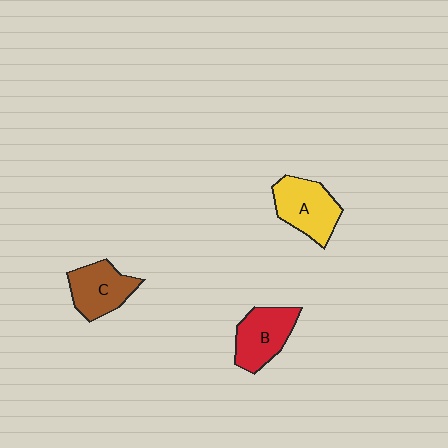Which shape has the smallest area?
Shape C (brown).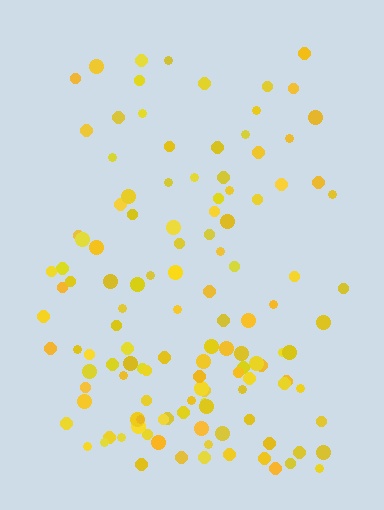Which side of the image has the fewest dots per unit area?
The top.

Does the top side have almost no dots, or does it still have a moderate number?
Still a moderate number, just noticeably fewer than the bottom.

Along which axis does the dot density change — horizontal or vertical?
Vertical.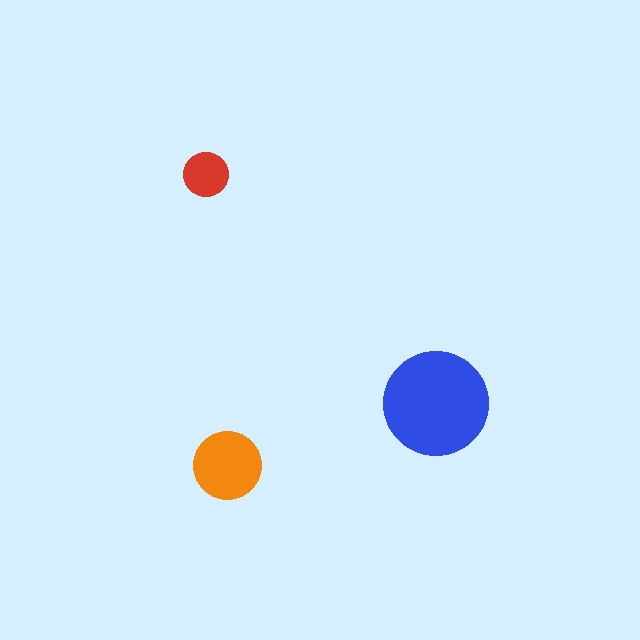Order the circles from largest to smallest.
the blue one, the orange one, the red one.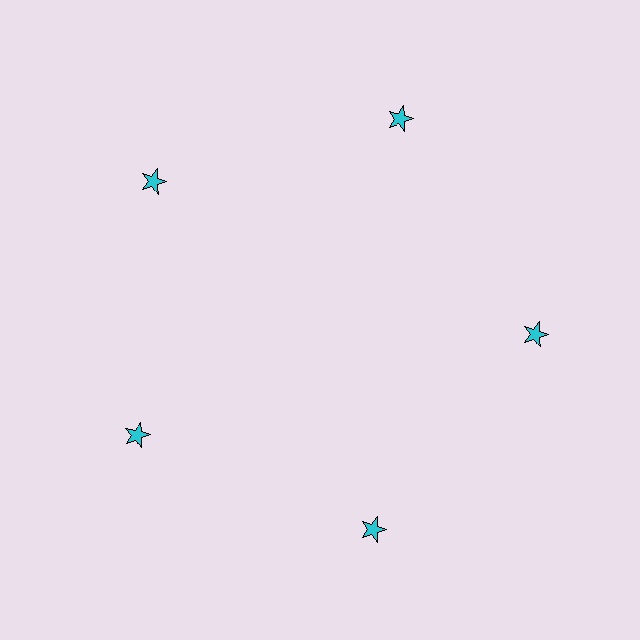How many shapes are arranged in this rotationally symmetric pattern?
There are 5 shapes, arranged in 5 groups of 1.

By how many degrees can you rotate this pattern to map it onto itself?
The pattern maps onto itself every 72 degrees of rotation.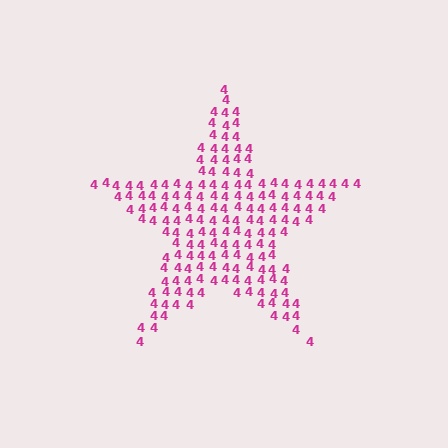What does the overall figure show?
The overall figure shows a star.